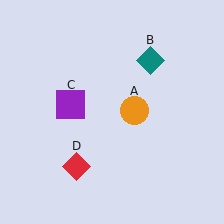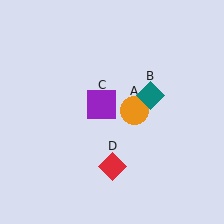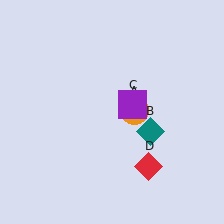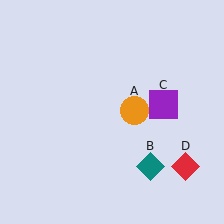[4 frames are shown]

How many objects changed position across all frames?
3 objects changed position: teal diamond (object B), purple square (object C), red diamond (object D).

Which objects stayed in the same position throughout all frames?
Orange circle (object A) remained stationary.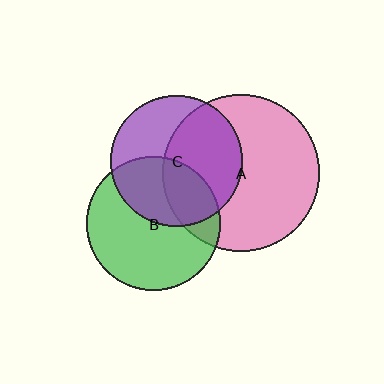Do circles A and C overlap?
Yes.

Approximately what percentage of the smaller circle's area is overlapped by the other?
Approximately 55%.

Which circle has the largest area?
Circle A (pink).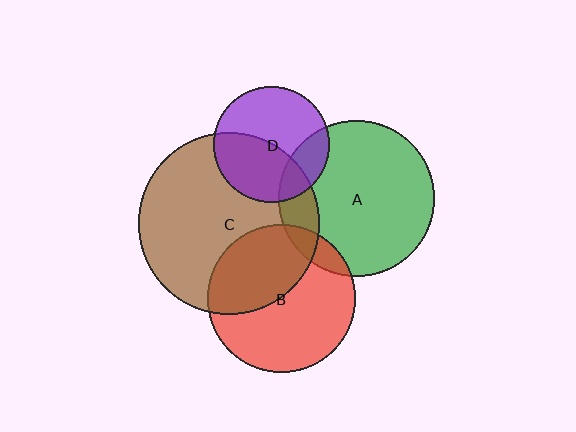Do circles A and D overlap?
Yes.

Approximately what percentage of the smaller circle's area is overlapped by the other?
Approximately 20%.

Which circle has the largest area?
Circle C (brown).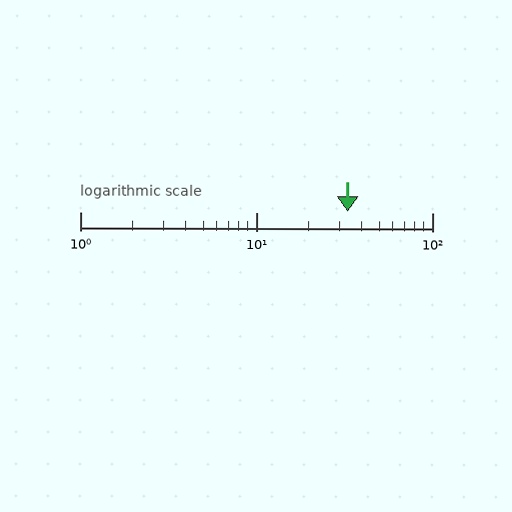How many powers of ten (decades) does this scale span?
The scale spans 2 decades, from 1 to 100.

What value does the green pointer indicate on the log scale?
The pointer indicates approximately 33.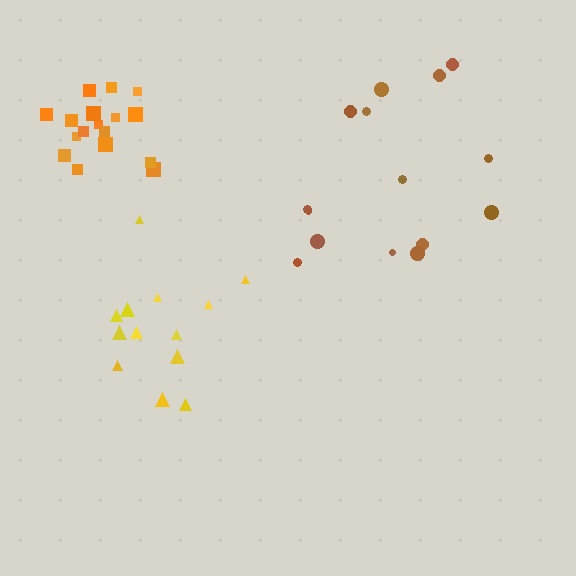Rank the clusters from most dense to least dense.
orange, yellow, brown.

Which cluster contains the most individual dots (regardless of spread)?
Orange (17).